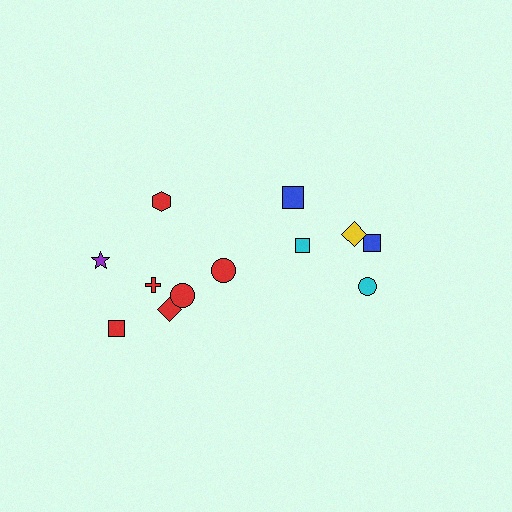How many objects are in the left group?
There are 7 objects.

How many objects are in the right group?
There are 5 objects.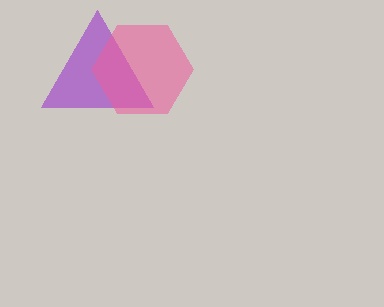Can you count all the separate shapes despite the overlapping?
Yes, there are 2 separate shapes.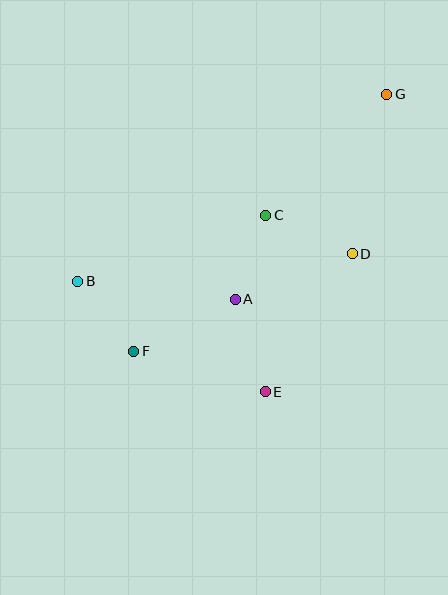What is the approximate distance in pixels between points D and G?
The distance between D and G is approximately 163 pixels.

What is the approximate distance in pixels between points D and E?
The distance between D and E is approximately 163 pixels.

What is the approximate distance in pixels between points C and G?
The distance between C and G is approximately 171 pixels.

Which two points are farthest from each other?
Points B and G are farthest from each other.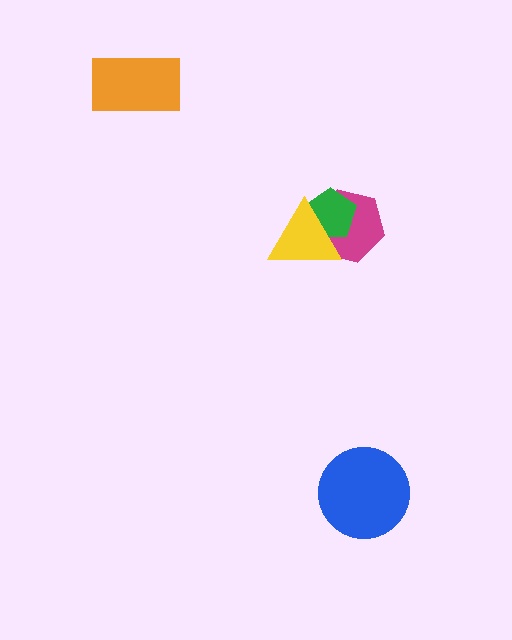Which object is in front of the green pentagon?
The yellow triangle is in front of the green pentagon.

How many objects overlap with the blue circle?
0 objects overlap with the blue circle.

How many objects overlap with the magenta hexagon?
2 objects overlap with the magenta hexagon.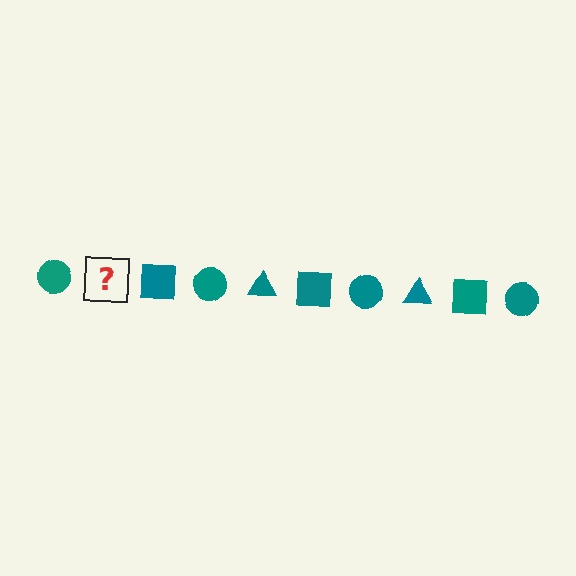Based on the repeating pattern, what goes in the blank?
The blank should be a teal triangle.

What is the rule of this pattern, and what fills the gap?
The rule is that the pattern cycles through circle, triangle, square shapes in teal. The gap should be filled with a teal triangle.